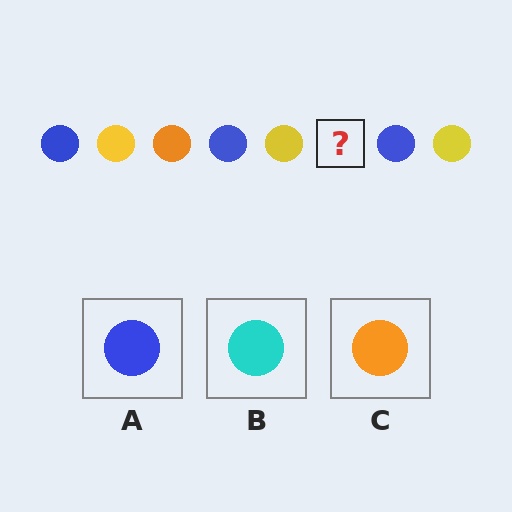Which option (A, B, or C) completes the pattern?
C.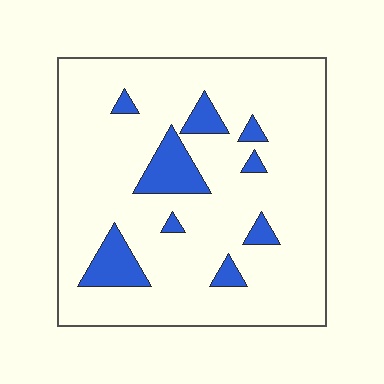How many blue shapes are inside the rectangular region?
9.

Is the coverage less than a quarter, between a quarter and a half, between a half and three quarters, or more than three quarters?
Less than a quarter.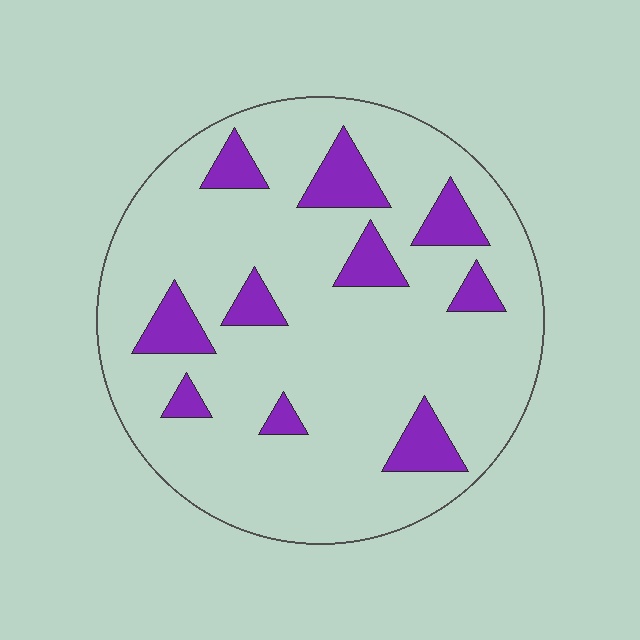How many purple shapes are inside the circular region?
10.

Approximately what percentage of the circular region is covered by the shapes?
Approximately 15%.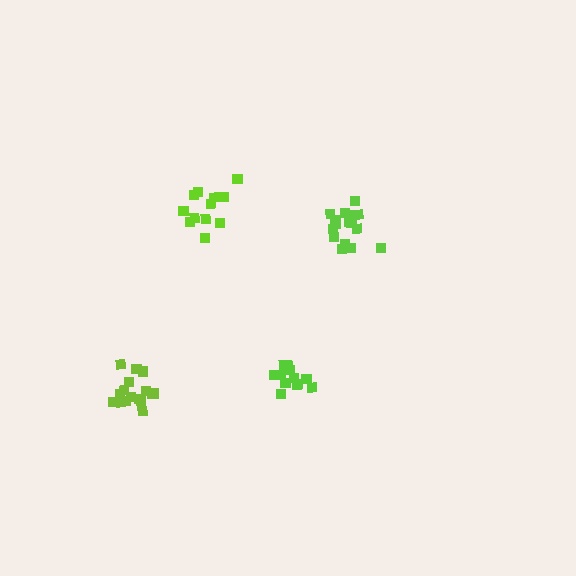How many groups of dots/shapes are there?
There are 4 groups.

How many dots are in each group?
Group 1: 12 dots, Group 2: 16 dots, Group 3: 12 dots, Group 4: 16 dots (56 total).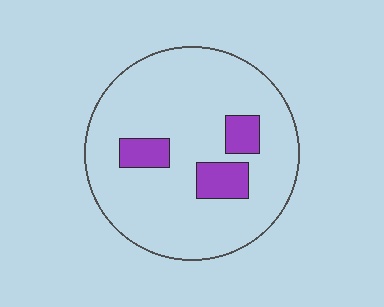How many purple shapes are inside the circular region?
3.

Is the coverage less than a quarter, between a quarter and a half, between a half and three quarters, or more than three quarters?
Less than a quarter.